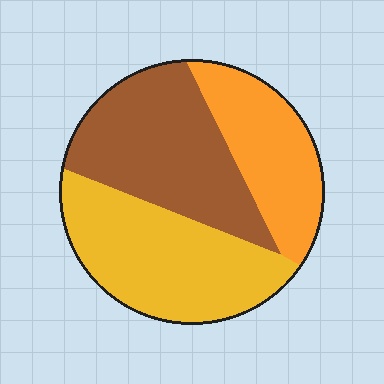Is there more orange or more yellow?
Yellow.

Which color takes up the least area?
Orange, at roughly 25%.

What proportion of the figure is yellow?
Yellow takes up between a quarter and a half of the figure.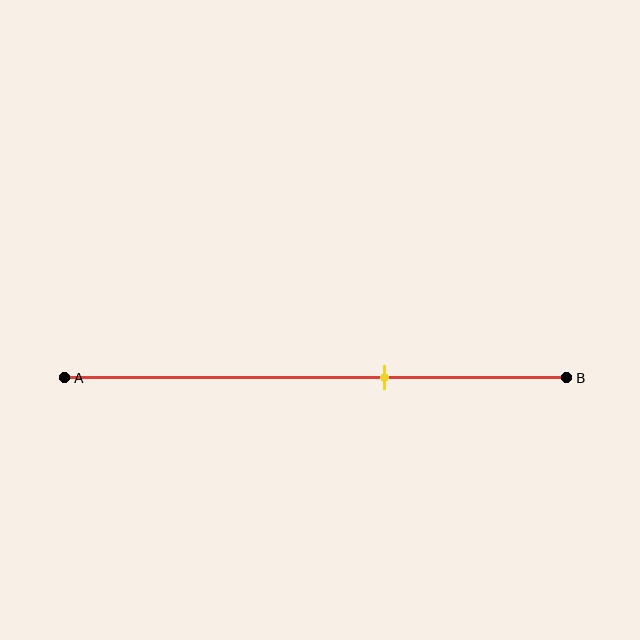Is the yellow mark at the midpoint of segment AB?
No, the mark is at about 65% from A, not at the 50% midpoint.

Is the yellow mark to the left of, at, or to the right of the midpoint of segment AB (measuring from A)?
The yellow mark is to the right of the midpoint of segment AB.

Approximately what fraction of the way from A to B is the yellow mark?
The yellow mark is approximately 65% of the way from A to B.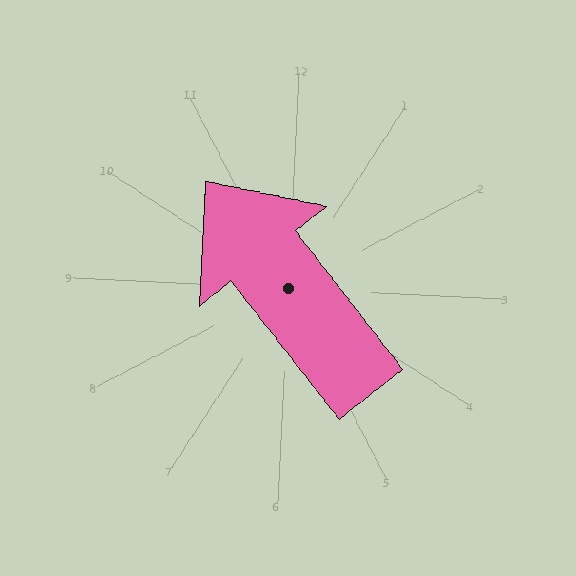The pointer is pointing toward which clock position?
Roughly 11 o'clock.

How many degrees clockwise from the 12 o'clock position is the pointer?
Approximately 319 degrees.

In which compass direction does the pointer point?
Northwest.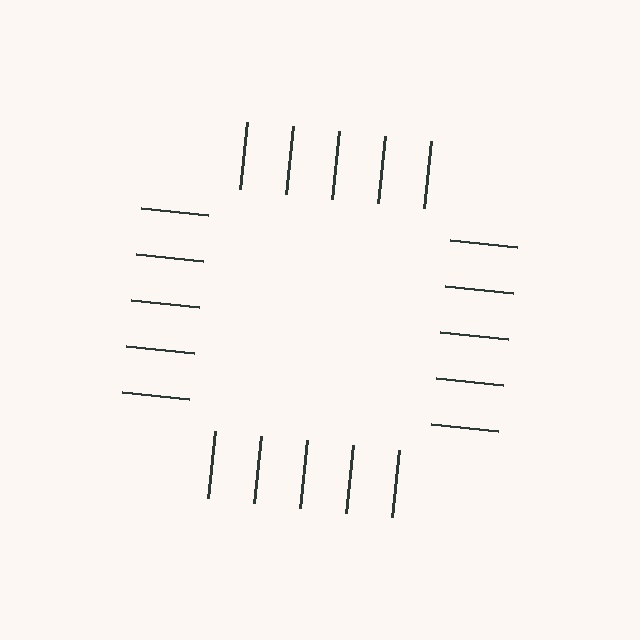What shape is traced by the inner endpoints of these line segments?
An illusory square — the line segments terminate on its edges but no continuous stroke is drawn.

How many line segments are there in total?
20 — 5 along each of the 4 edges.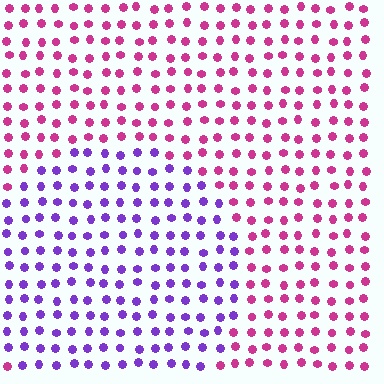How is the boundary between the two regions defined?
The boundary is defined purely by a slight shift in hue (about 55 degrees). Spacing, size, and orientation are identical on both sides.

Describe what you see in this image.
The image is filled with small magenta elements in a uniform arrangement. A circle-shaped region is visible where the elements are tinted to a slightly different hue, forming a subtle color boundary.